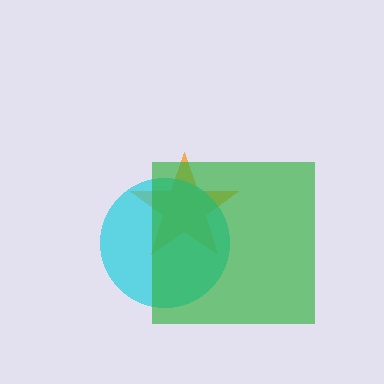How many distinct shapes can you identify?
There are 3 distinct shapes: an orange star, a cyan circle, a green square.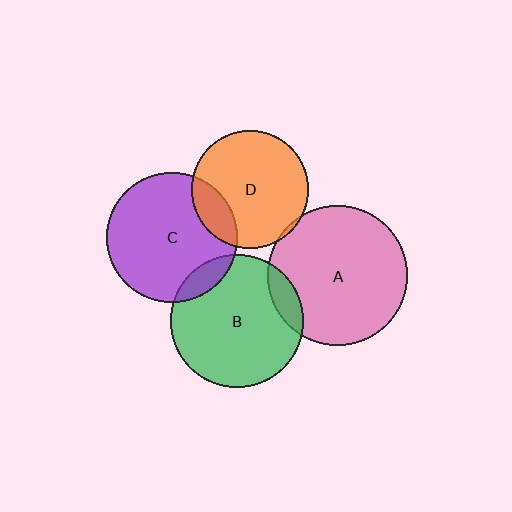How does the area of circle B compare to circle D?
Approximately 1.3 times.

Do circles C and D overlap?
Yes.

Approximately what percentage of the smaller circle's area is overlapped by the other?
Approximately 15%.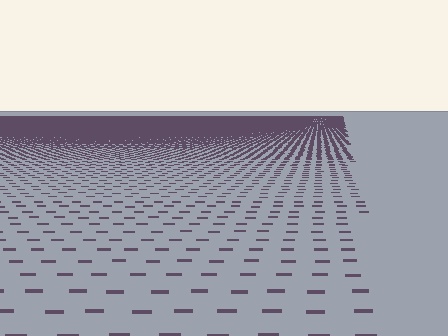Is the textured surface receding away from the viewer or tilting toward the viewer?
The surface is receding away from the viewer. Texture elements get smaller and denser toward the top.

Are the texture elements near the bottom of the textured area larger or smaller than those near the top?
Larger. Near the bottom, elements are closer to the viewer and appear at a bigger on-screen size.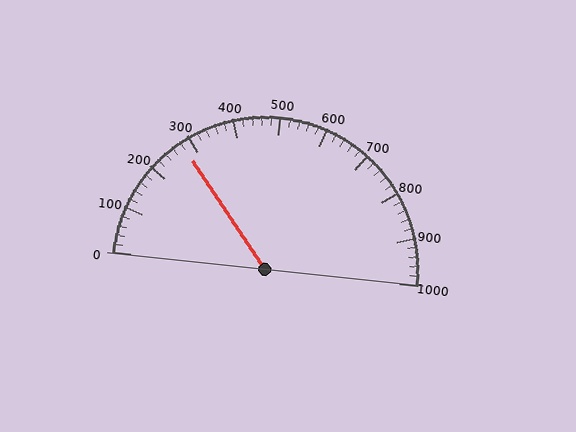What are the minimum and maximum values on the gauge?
The gauge ranges from 0 to 1000.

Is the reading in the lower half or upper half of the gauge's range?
The reading is in the lower half of the range (0 to 1000).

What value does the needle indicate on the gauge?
The needle indicates approximately 280.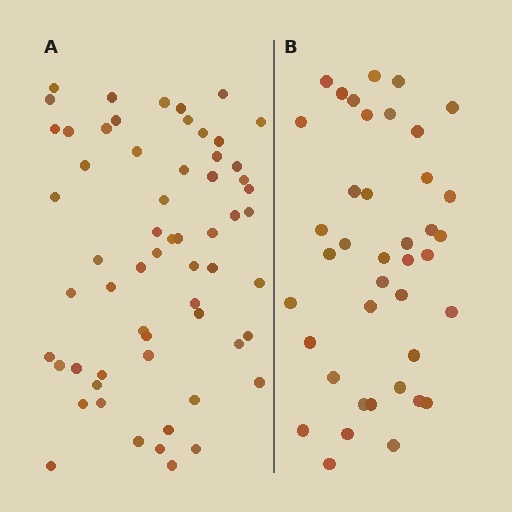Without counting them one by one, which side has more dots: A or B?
Region A (the left region) has more dots.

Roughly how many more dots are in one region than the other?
Region A has approximately 20 more dots than region B.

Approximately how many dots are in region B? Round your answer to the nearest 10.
About 40 dots.